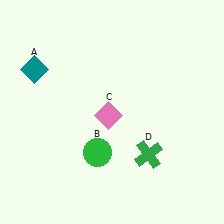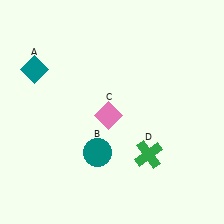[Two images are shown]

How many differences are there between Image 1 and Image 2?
There is 1 difference between the two images.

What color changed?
The circle (B) changed from green in Image 1 to teal in Image 2.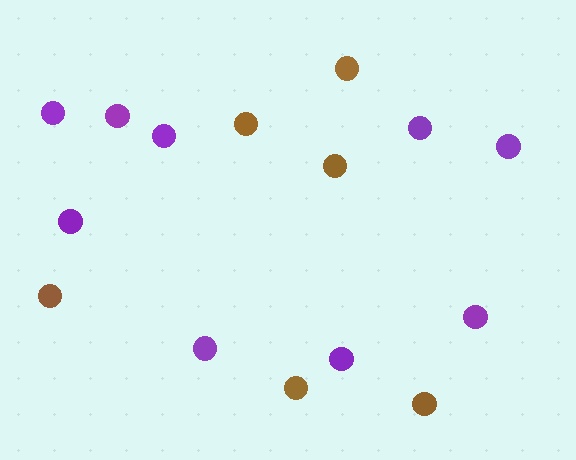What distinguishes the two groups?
There are 2 groups: one group of brown circles (6) and one group of purple circles (9).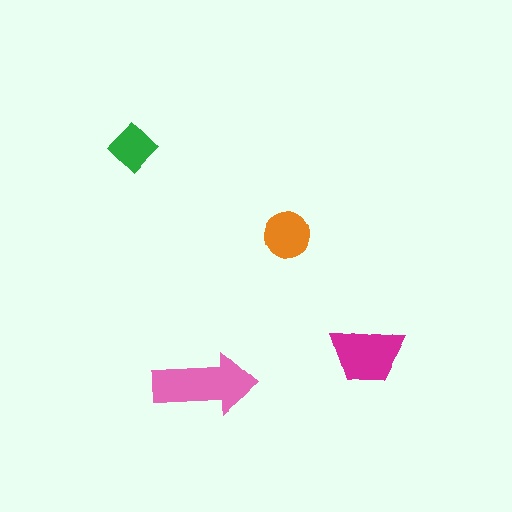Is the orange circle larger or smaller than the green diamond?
Larger.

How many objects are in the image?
There are 4 objects in the image.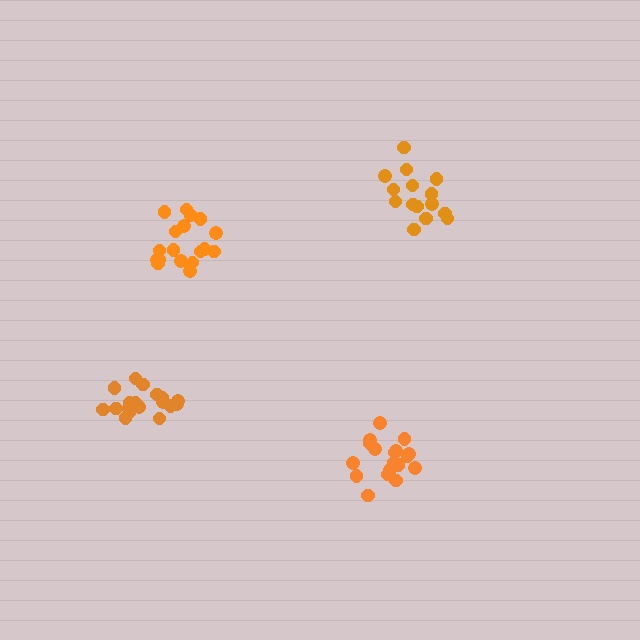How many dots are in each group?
Group 1: 18 dots, Group 2: 18 dots, Group 3: 18 dots, Group 4: 15 dots (69 total).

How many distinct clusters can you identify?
There are 4 distinct clusters.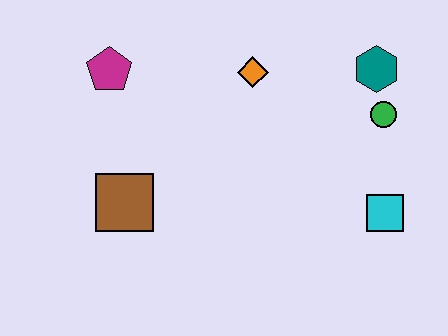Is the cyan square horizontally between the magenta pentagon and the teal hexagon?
No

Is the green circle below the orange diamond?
Yes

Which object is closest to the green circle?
The teal hexagon is closest to the green circle.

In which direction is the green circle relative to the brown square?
The green circle is to the right of the brown square.